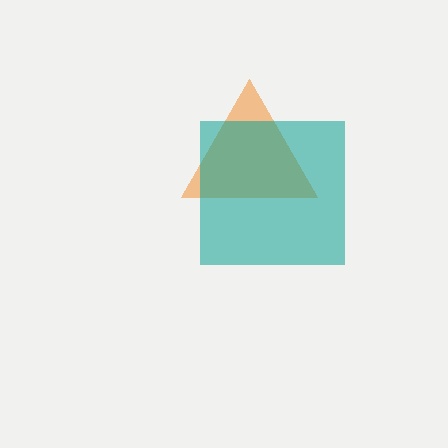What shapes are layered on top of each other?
The layered shapes are: an orange triangle, a teal square.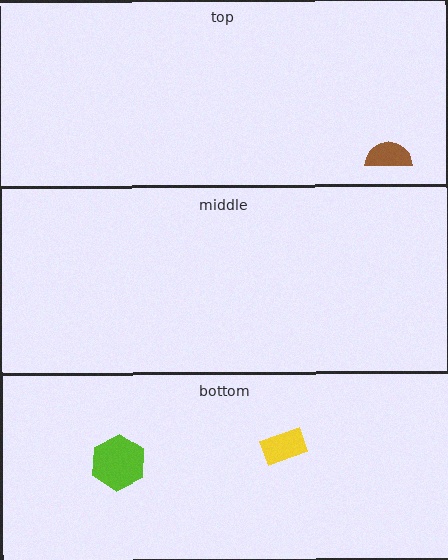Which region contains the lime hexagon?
The bottom region.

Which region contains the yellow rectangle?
The bottom region.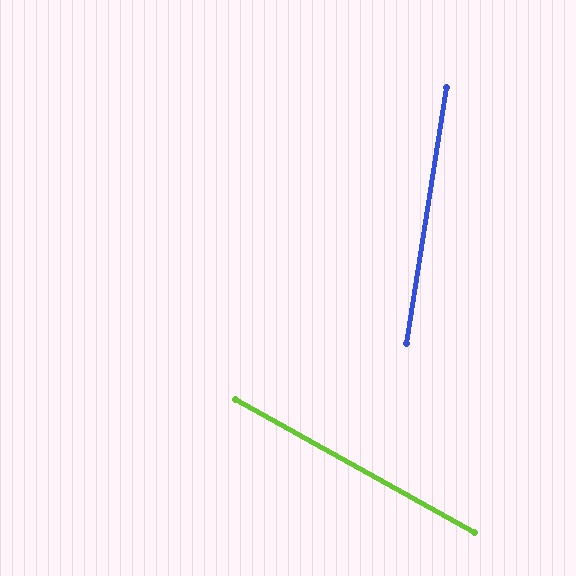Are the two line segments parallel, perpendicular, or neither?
Neither parallel nor perpendicular — they differ by about 70°.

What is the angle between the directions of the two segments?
Approximately 70 degrees.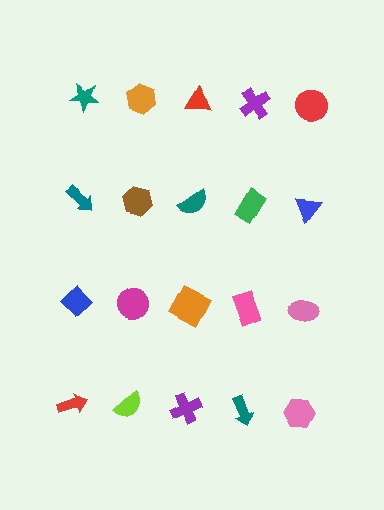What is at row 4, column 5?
A pink hexagon.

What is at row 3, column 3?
An orange square.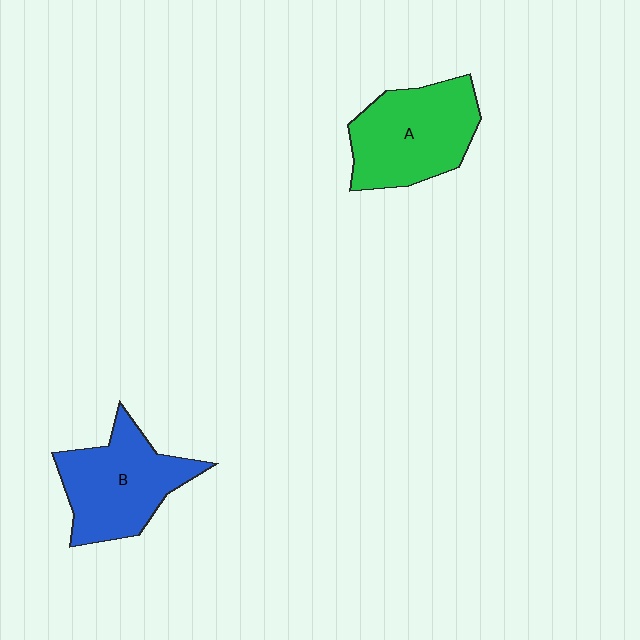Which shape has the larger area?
Shape A (green).